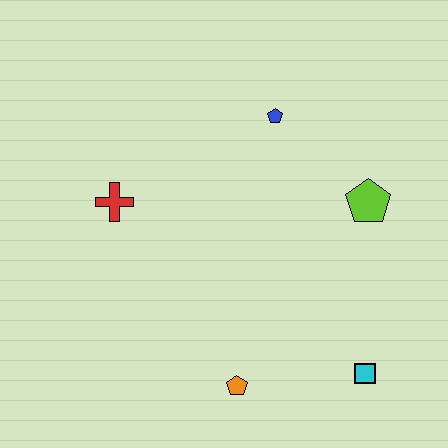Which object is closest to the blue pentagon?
The lime pentagon is closest to the blue pentagon.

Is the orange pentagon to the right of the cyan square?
No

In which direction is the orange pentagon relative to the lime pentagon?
The orange pentagon is below the lime pentagon.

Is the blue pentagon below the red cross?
No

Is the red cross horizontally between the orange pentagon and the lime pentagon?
No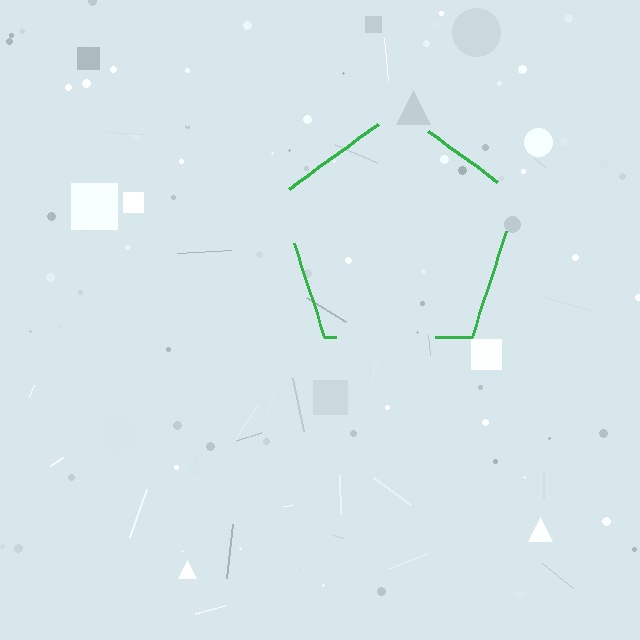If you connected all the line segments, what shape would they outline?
They would outline a pentagon.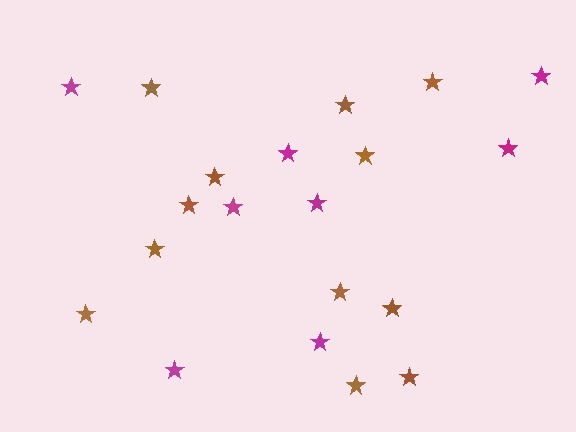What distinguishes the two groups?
There are 2 groups: one group of brown stars (12) and one group of magenta stars (8).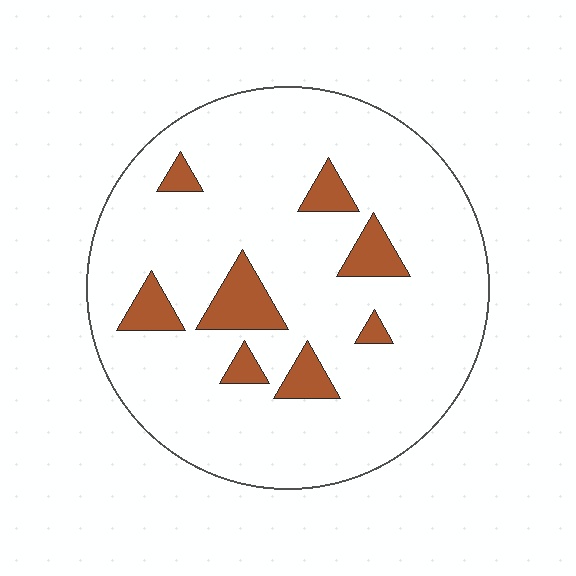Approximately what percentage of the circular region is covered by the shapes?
Approximately 10%.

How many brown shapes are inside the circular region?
8.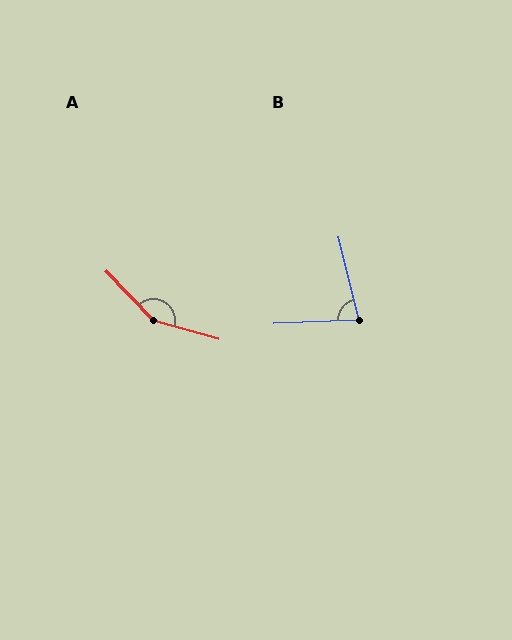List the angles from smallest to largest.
B (78°), A (150°).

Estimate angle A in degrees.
Approximately 150 degrees.